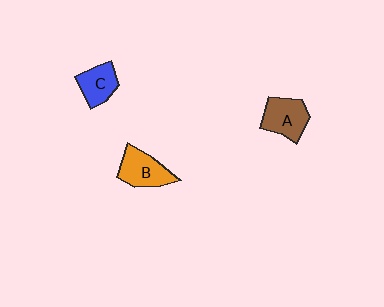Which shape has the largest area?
Shape B (orange).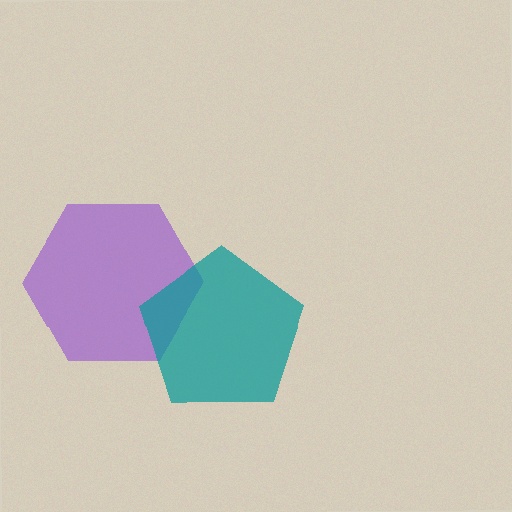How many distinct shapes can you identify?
There are 2 distinct shapes: a purple hexagon, a teal pentagon.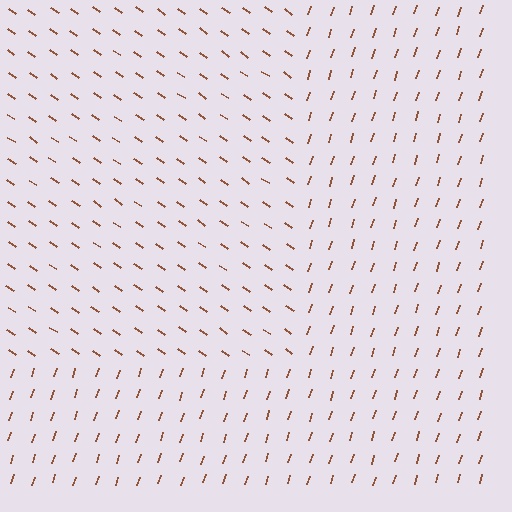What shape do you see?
I see a rectangle.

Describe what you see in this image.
The image is filled with small brown line segments. A rectangle region in the image has lines oriented differently from the surrounding lines, creating a visible texture boundary.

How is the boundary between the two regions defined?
The boundary is defined purely by a change in line orientation (approximately 73 degrees difference). All lines are the same color and thickness.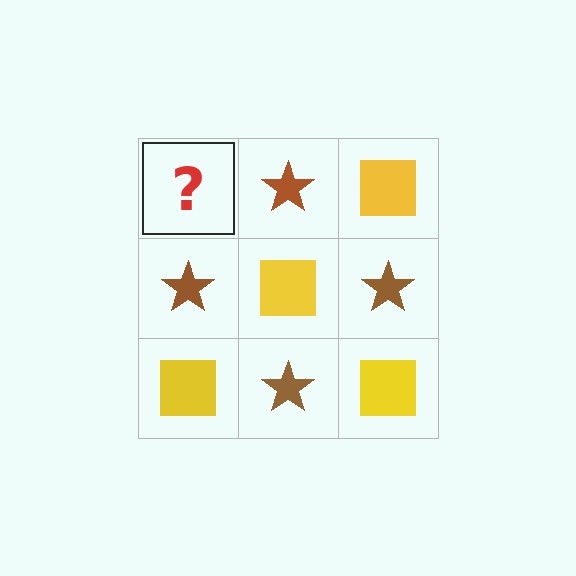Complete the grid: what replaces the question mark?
The question mark should be replaced with a yellow square.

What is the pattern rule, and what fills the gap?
The rule is that it alternates yellow square and brown star in a checkerboard pattern. The gap should be filled with a yellow square.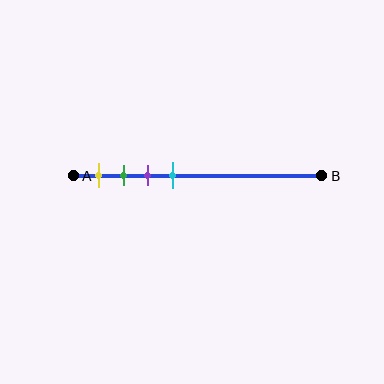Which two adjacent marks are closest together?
The green and purple marks are the closest adjacent pair.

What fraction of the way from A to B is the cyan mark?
The cyan mark is approximately 40% (0.4) of the way from A to B.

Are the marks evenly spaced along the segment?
Yes, the marks are approximately evenly spaced.